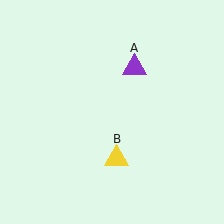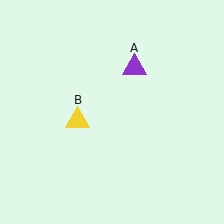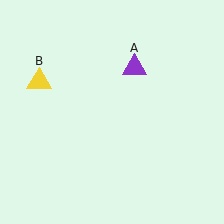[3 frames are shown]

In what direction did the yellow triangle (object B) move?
The yellow triangle (object B) moved up and to the left.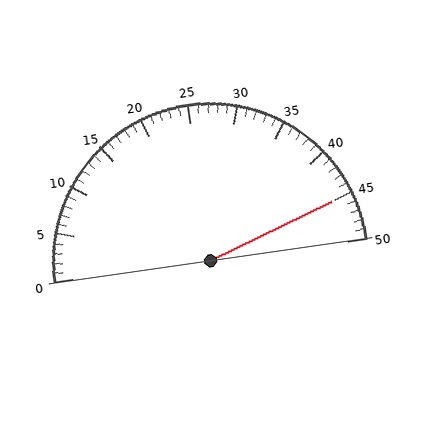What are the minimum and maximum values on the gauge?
The gauge ranges from 0 to 50.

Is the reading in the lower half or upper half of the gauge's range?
The reading is in the upper half of the range (0 to 50).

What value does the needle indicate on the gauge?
The needle indicates approximately 45.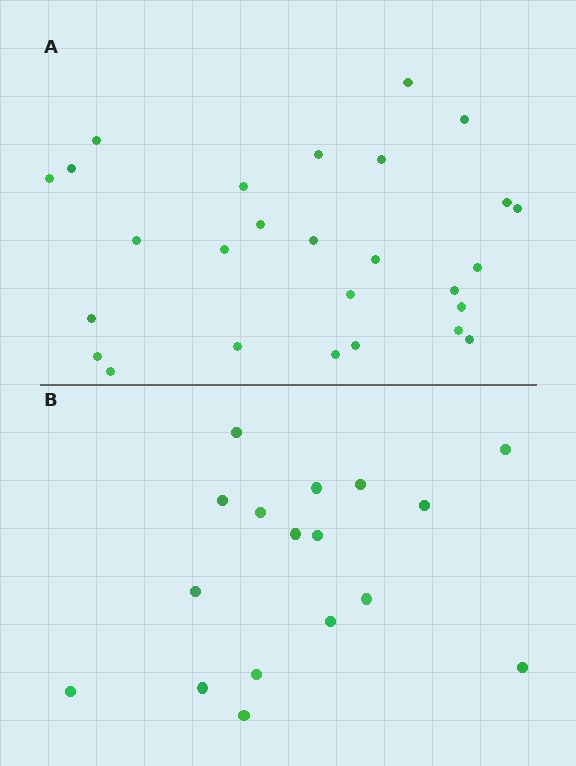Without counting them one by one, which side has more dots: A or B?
Region A (the top region) has more dots.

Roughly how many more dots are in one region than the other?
Region A has roughly 10 or so more dots than region B.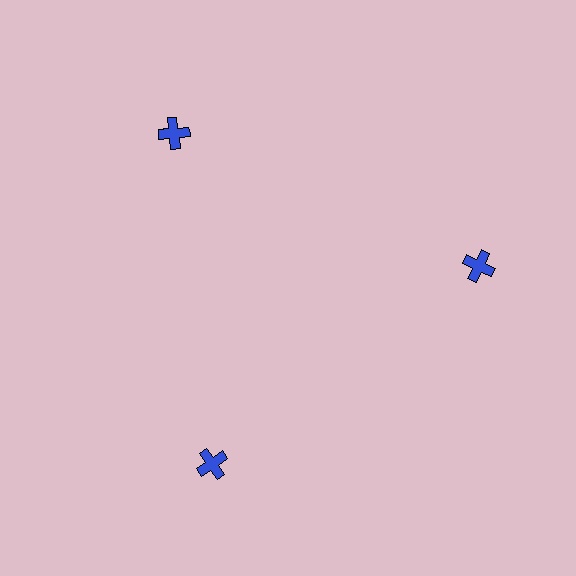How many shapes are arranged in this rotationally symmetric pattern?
There are 3 shapes, arranged in 3 groups of 1.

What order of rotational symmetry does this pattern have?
This pattern has 3-fold rotational symmetry.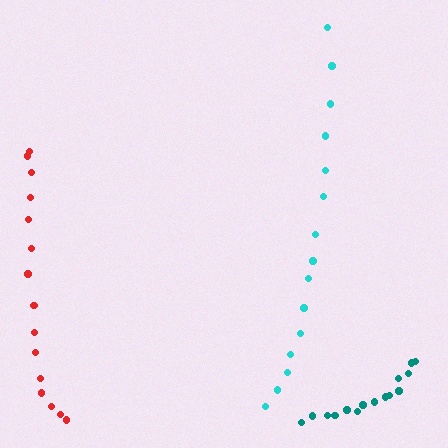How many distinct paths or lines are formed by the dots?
There are 3 distinct paths.